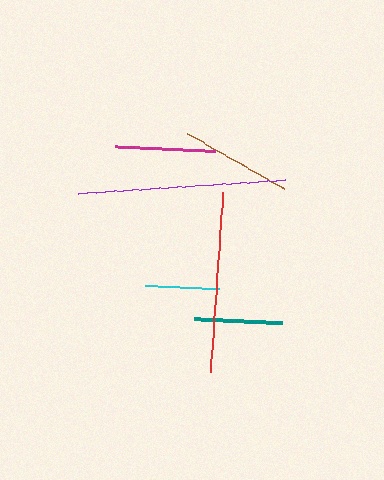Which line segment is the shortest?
The cyan line is the shortest at approximately 74 pixels.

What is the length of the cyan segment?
The cyan segment is approximately 74 pixels long.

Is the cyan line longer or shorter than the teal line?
The teal line is longer than the cyan line.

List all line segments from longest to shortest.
From longest to shortest: purple, red, brown, magenta, teal, cyan.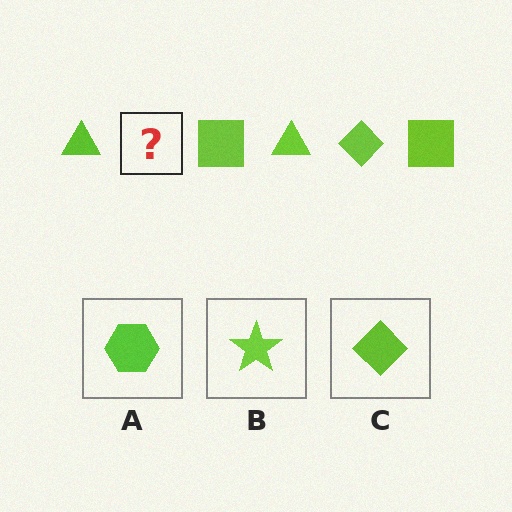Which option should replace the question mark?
Option C.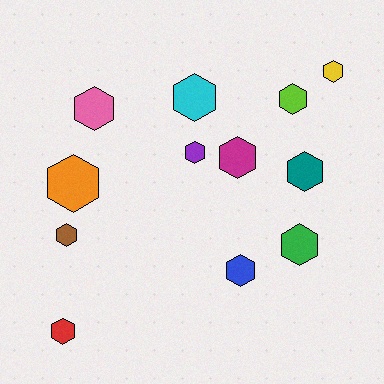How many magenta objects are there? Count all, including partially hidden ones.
There is 1 magenta object.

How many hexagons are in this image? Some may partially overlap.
There are 12 hexagons.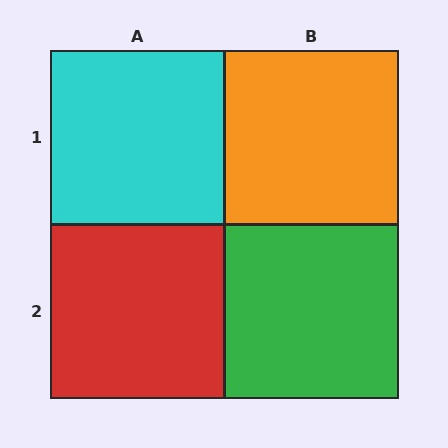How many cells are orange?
1 cell is orange.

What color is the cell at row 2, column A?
Red.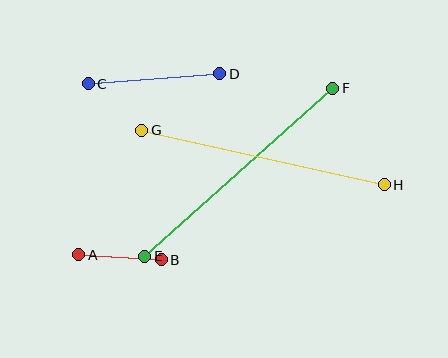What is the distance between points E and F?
The distance is approximately 252 pixels.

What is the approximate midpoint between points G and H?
The midpoint is at approximately (263, 158) pixels.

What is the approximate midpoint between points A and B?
The midpoint is at approximately (120, 257) pixels.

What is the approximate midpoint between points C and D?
The midpoint is at approximately (154, 79) pixels.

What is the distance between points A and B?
The distance is approximately 83 pixels.